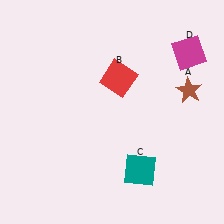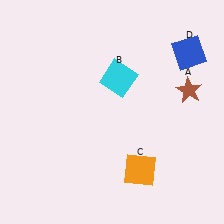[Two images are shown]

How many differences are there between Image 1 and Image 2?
There are 3 differences between the two images.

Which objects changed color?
B changed from red to cyan. C changed from teal to orange. D changed from magenta to blue.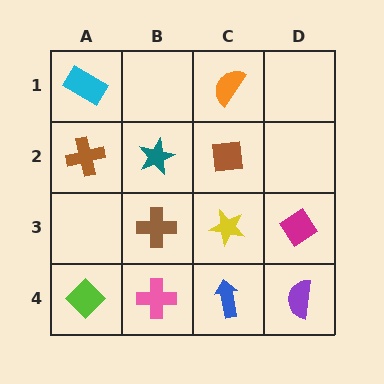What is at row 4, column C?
A blue arrow.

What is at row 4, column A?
A lime diamond.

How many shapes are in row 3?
3 shapes.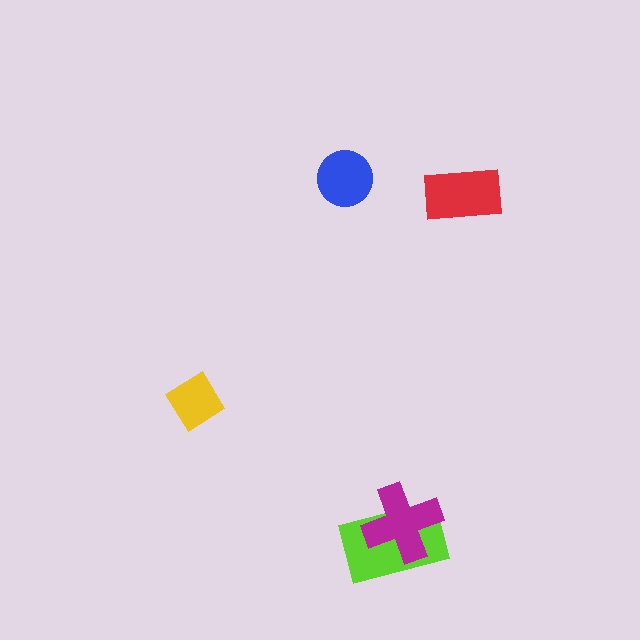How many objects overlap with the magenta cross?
1 object overlaps with the magenta cross.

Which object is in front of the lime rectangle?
The magenta cross is in front of the lime rectangle.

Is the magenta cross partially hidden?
No, no other shape covers it.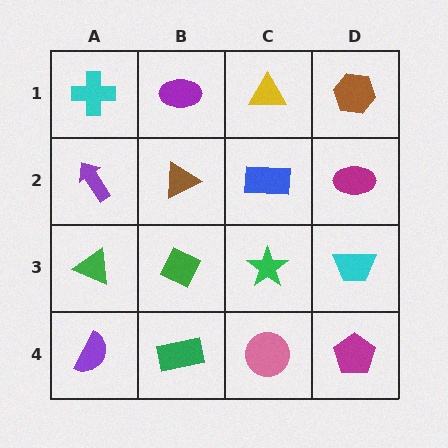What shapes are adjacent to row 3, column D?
A magenta ellipse (row 2, column D), a magenta pentagon (row 4, column D), a green star (row 3, column C).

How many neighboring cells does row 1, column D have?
2.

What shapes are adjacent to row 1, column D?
A magenta ellipse (row 2, column D), a yellow triangle (row 1, column C).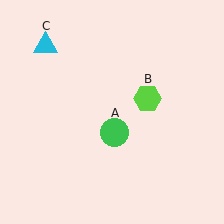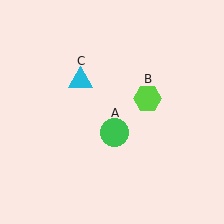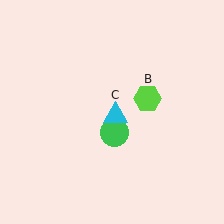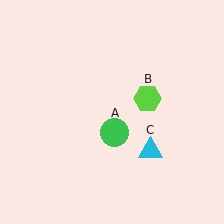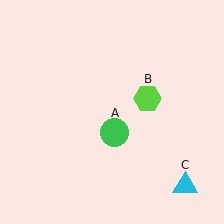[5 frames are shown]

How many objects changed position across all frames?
1 object changed position: cyan triangle (object C).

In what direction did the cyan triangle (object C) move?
The cyan triangle (object C) moved down and to the right.